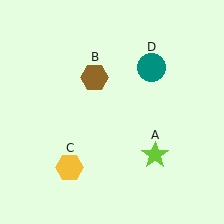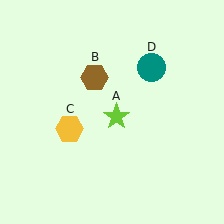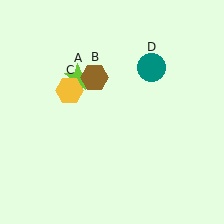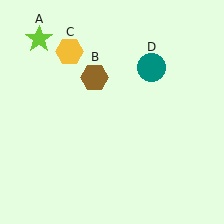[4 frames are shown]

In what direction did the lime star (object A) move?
The lime star (object A) moved up and to the left.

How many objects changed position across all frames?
2 objects changed position: lime star (object A), yellow hexagon (object C).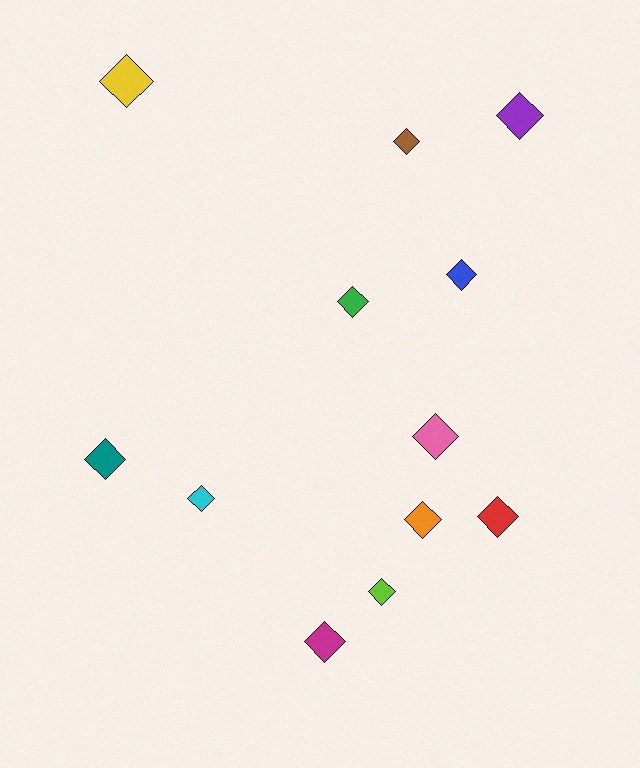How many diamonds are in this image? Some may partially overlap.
There are 12 diamonds.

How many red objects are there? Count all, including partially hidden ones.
There is 1 red object.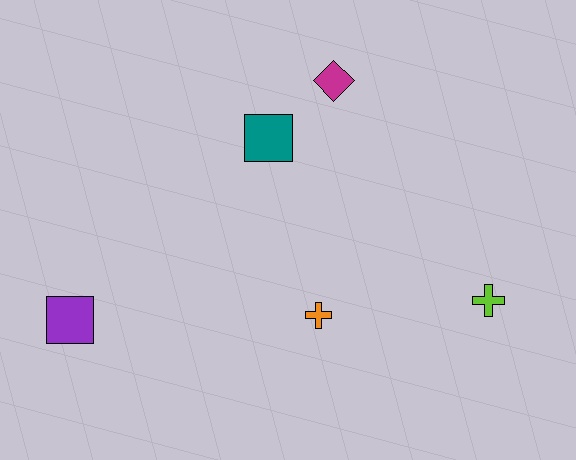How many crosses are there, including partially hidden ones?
There are 2 crosses.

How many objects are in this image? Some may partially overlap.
There are 5 objects.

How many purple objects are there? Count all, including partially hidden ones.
There is 1 purple object.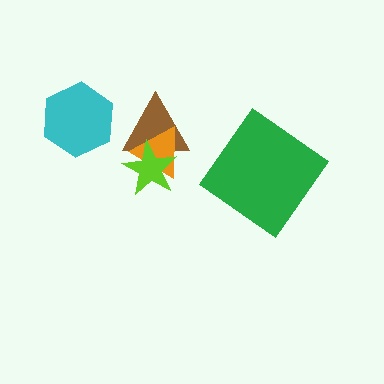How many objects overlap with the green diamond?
0 objects overlap with the green diamond.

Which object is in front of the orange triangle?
The lime star is in front of the orange triangle.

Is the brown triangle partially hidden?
Yes, it is partially covered by another shape.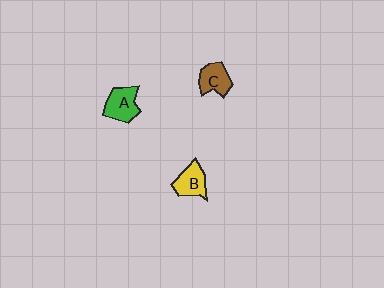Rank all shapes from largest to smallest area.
From largest to smallest: A (green), B (yellow), C (brown).